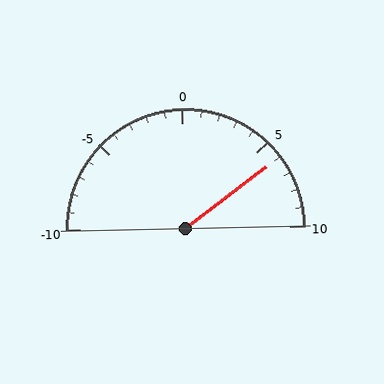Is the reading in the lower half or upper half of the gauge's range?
The reading is in the upper half of the range (-10 to 10).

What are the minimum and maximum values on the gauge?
The gauge ranges from -10 to 10.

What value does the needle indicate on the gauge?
The needle indicates approximately 6.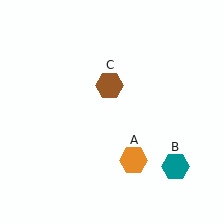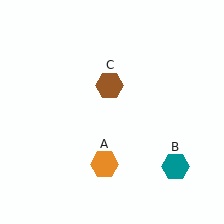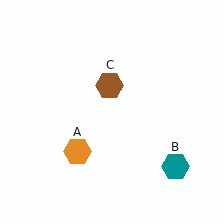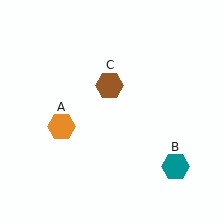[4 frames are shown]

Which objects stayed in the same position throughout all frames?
Teal hexagon (object B) and brown hexagon (object C) remained stationary.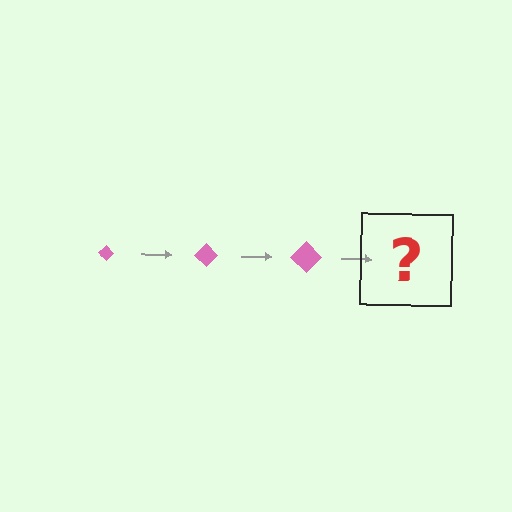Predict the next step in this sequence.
The next step is a pink diamond, larger than the previous one.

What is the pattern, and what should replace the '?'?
The pattern is that the diamond gets progressively larger each step. The '?' should be a pink diamond, larger than the previous one.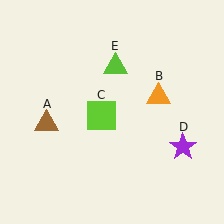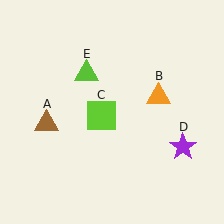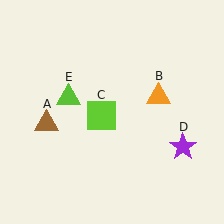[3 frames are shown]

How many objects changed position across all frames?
1 object changed position: lime triangle (object E).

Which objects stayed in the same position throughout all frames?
Brown triangle (object A) and orange triangle (object B) and lime square (object C) and purple star (object D) remained stationary.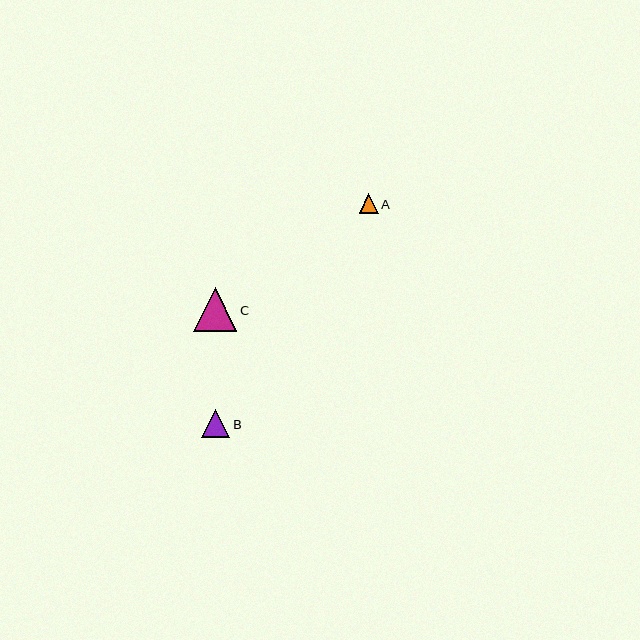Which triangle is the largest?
Triangle C is the largest with a size of approximately 43 pixels.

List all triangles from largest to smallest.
From largest to smallest: C, B, A.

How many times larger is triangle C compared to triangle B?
Triangle C is approximately 1.6 times the size of triangle B.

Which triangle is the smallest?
Triangle A is the smallest with a size of approximately 19 pixels.